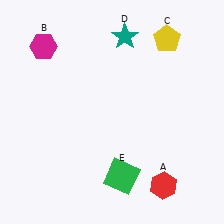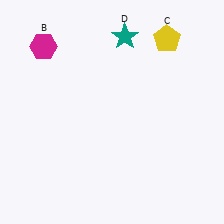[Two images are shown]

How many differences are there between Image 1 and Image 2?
There are 2 differences between the two images.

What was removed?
The green square (E), the red hexagon (A) were removed in Image 2.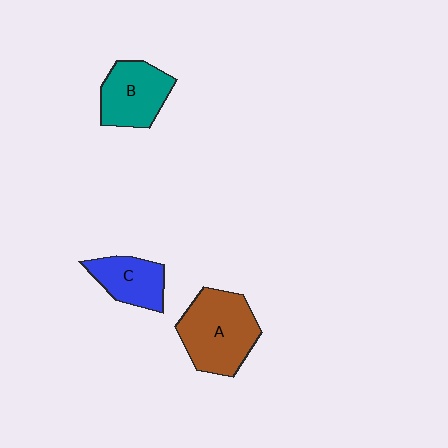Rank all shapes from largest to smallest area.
From largest to smallest: A (brown), B (teal), C (blue).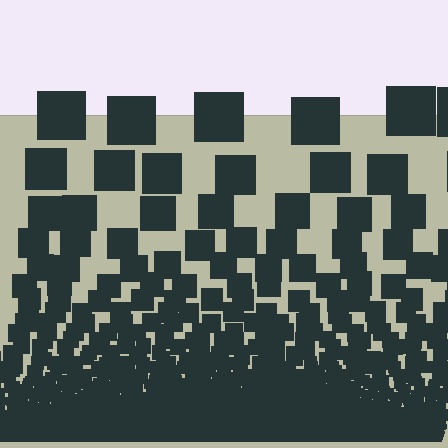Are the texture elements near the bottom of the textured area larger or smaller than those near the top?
Smaller. The gradient is inverted — elements near the bottom are smaller and denser.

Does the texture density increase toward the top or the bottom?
Density increases toward the bottom.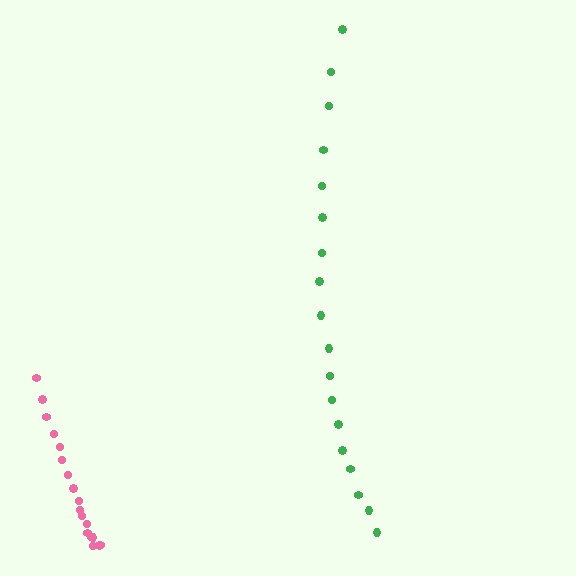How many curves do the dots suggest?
There are 2 distinct paths.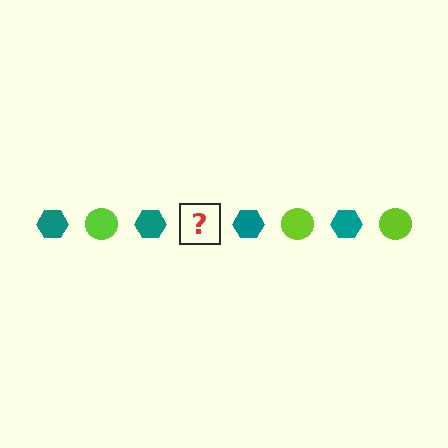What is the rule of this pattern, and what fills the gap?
The rule is that the pattern alternates between teal hexagon and lime circle. The gap should be filled with a lime circle.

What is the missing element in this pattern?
The missing element is a lime circle.